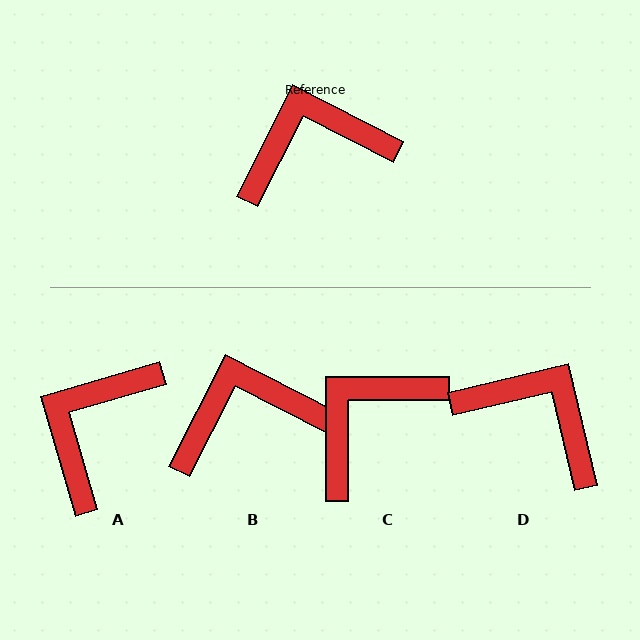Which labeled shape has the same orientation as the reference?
B.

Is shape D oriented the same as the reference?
No, it is off by about 50 degrees.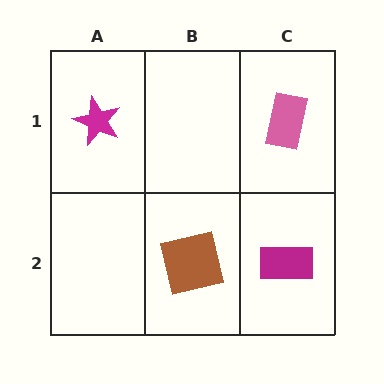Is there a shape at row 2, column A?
No, that cell is empty.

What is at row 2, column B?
A brown square.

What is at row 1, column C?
A pink rectangle.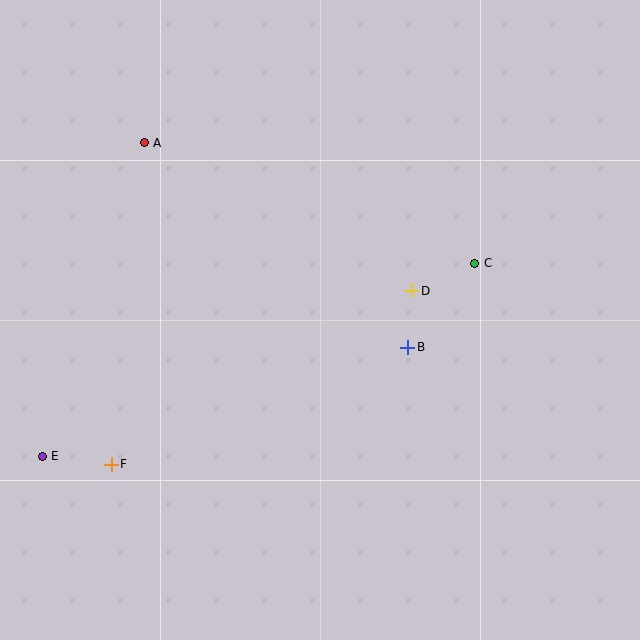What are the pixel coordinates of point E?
Point E is at (42, 456).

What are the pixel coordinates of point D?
Point D is at (412, 291).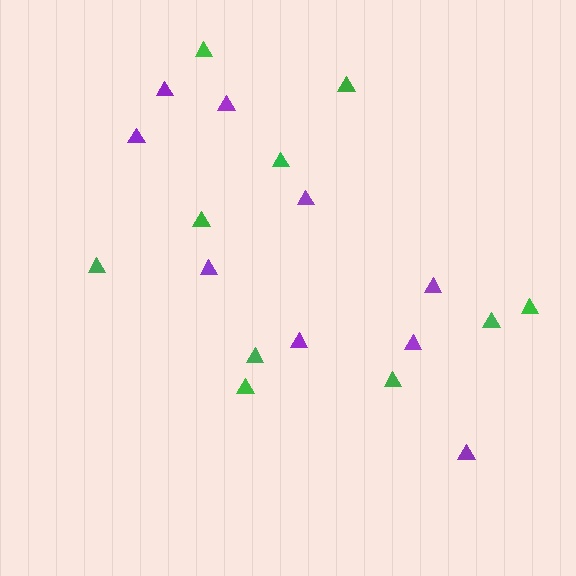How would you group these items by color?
There are 2 groups: one group of green triangles (10) and one group of purple triangles (9).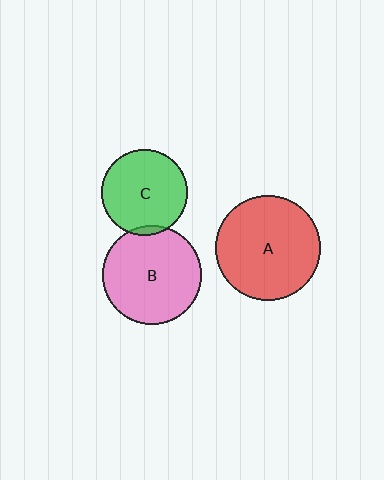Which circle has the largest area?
Circle A (red).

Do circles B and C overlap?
Yes.